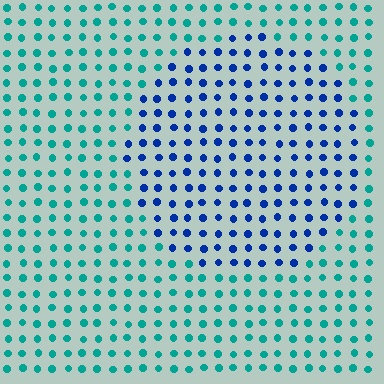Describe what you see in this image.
The image is filled with small teal elements in a uniform arrangement. A circle-shaped region is visible where the elements are tinted to a slightly different hue, forming a subtle color boundary.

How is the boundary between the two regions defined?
The boundary is defined purely by a slight shift in hue (about 49 degrees). Spacing, size, and orientation are identical on both sides.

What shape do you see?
I see a circle.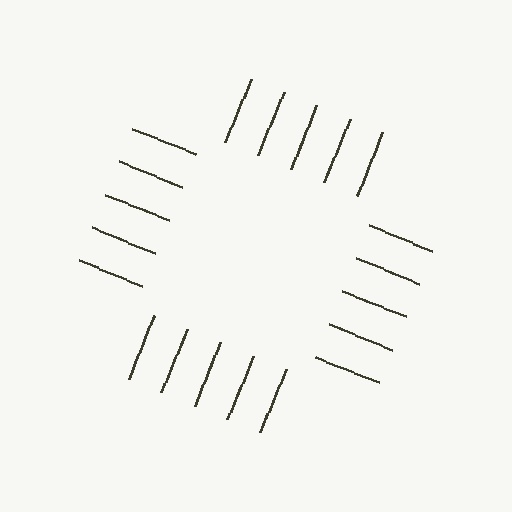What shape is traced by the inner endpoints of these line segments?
An illusory square — the line segments terminate on its edges but no continuous stroke is drawn.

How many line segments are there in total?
20 — 5 along each of the 4 edges.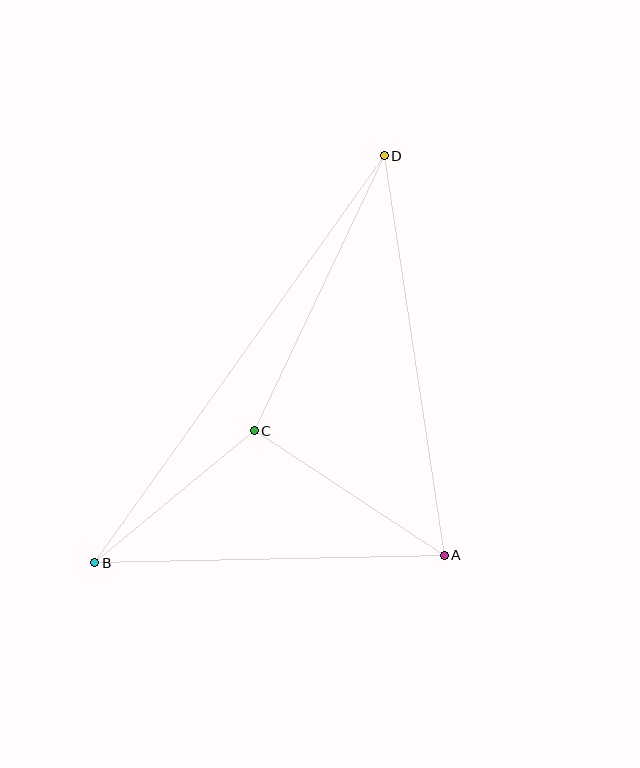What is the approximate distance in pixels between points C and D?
The distance between C and D is approximately 304 pixels.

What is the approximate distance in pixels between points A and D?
The distance between A and D is approximately 404 pixels.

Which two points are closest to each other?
Points B and C are closest to each other.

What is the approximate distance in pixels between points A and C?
The distance between A and C is approximately 227 pixels.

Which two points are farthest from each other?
Points B and D are farthest from each other.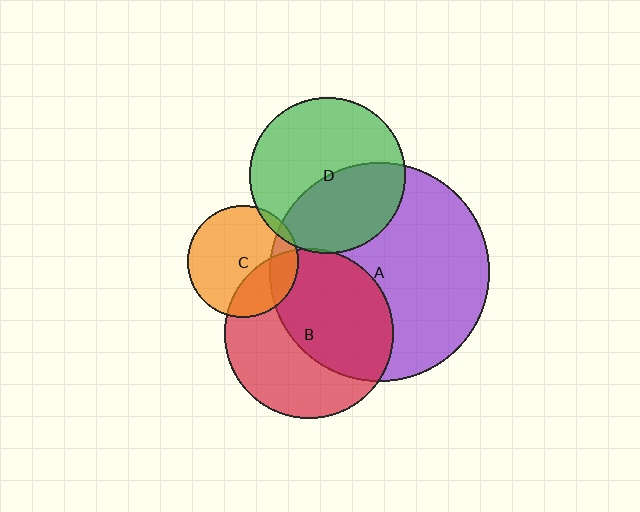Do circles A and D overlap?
Yes.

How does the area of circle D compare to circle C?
Approximately 2.0 times.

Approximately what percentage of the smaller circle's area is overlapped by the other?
Approximately 40%.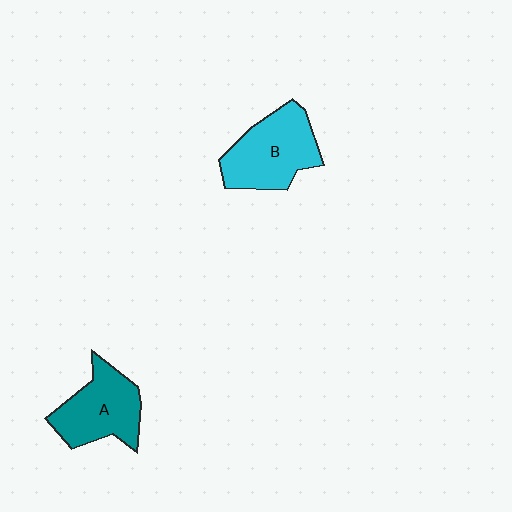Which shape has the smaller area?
Shape A (teal).